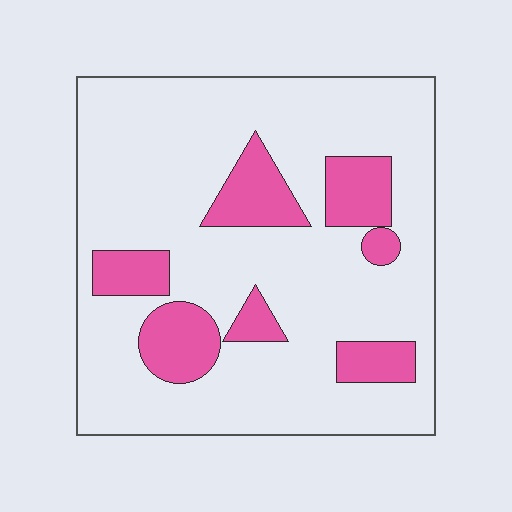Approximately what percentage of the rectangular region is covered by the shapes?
Approximately 20%.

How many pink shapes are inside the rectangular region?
7.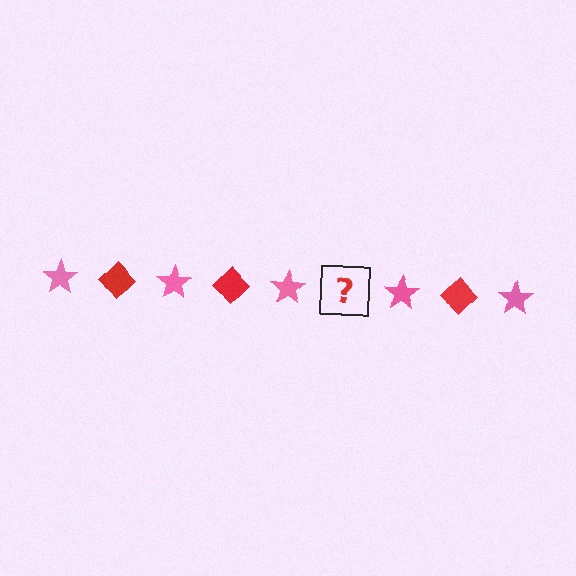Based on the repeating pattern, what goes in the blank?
The blank should be a red diamond.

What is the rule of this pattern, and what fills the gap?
The rule is that the pattern alternates between pink star and red diamond. The gap should be filled with a red diamond.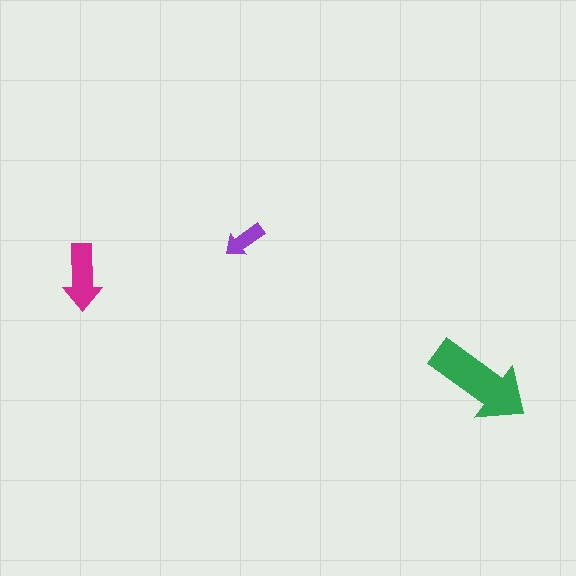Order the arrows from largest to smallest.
the green one, the magenta one, the purple one.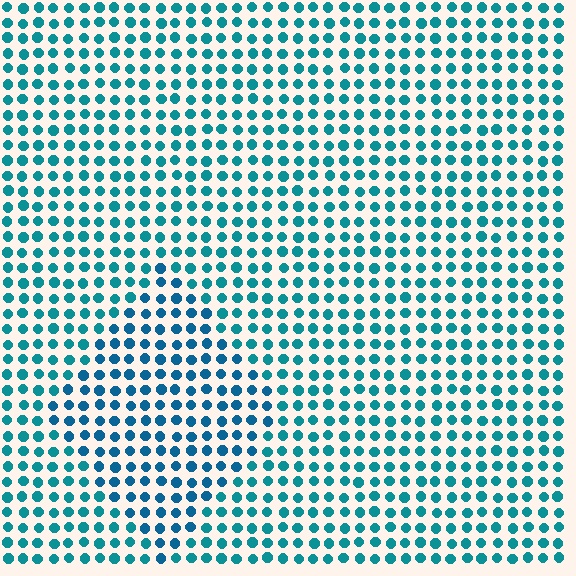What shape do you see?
I see a diamond.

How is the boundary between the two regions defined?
The boundary is defined purely by a slight shift in hue (about 19 degrees). Spacing, size, and orientation are identical on both sides.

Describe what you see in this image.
The image is filled with small teal elements in a uniform arrangement. A diamond-shaped region is visible where the elements are tinted to a slightly different hue, forming a subtle color boundary.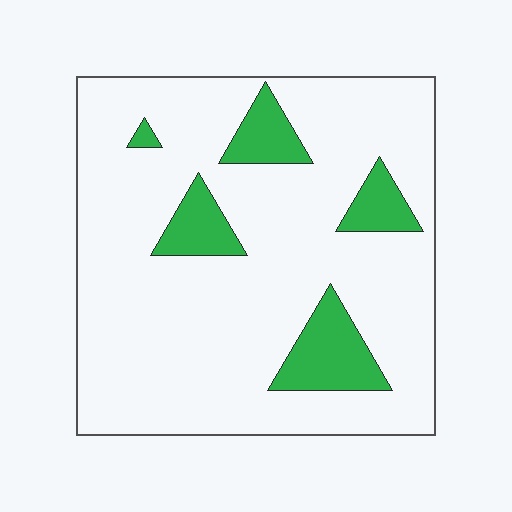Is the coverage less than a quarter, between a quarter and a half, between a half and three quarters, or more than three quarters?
Less than a quarter.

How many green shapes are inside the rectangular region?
5.